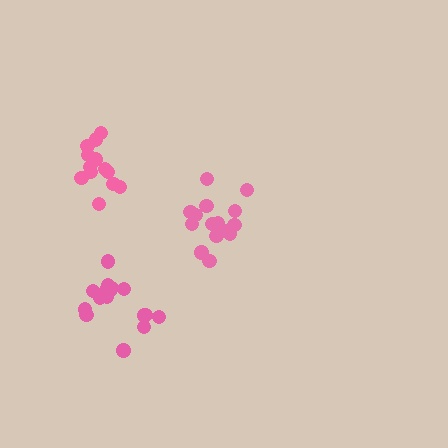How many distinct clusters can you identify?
There are 3 distinct clusters.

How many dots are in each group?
Group 1: 13 dots, Group 2: 16 dots, Group 3: 16 dots (45 total).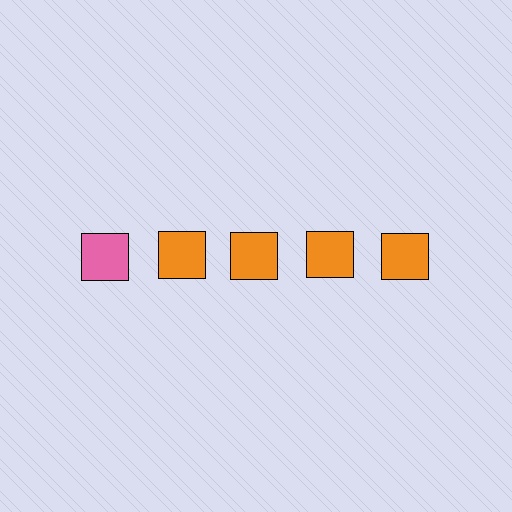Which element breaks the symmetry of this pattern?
The pink square in the top row, leftmost column breaks the symmetry. All other shapes are orange squares.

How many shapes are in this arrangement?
There are 5 shapes arranged in a grid pattern.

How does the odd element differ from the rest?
It has a different color: pink instead of orange.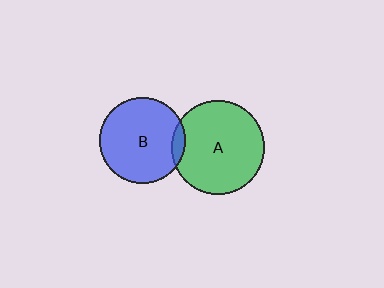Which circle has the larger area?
Circle A (green).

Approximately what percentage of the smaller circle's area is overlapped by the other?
Approximately 10%.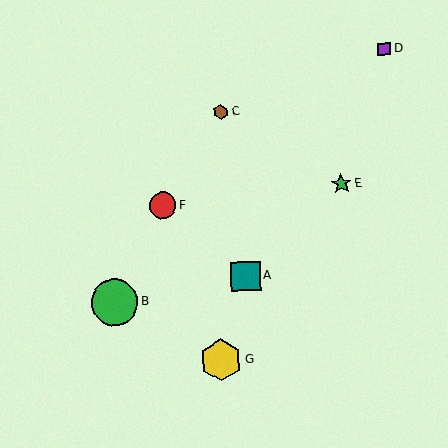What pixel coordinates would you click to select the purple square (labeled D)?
Click at (385, 49) to select the purple square D.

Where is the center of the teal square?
The center of the teal square is at (245, 276).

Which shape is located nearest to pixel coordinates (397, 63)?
The purple square (labeled D) at (385, 49) is nearest to that location.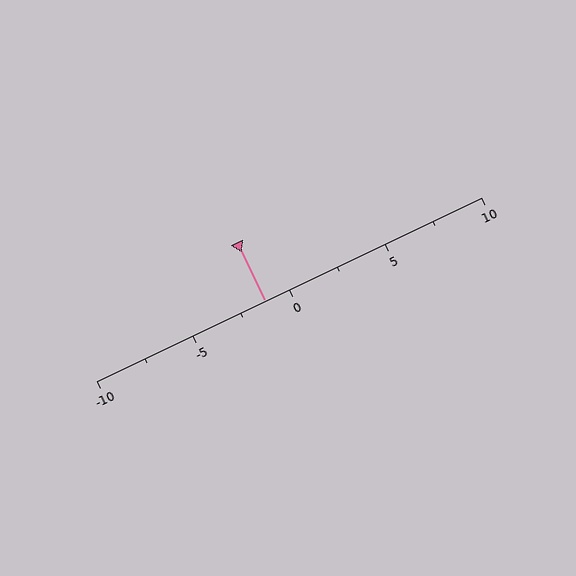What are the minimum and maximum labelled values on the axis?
The axis runs from -10 to 10.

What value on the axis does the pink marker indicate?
The marker indicates approximately -1.2.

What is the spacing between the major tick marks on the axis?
The major ticks are spaced 5 apart.